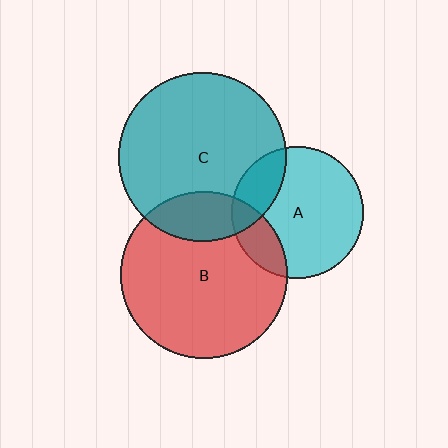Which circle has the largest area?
Circle C (teal).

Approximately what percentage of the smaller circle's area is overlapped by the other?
Approximately 20%.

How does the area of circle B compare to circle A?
Approximately 1.6 times.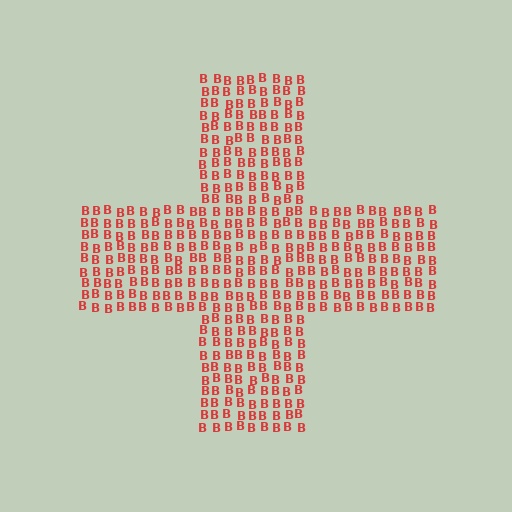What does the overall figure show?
The overall figure shows a cross.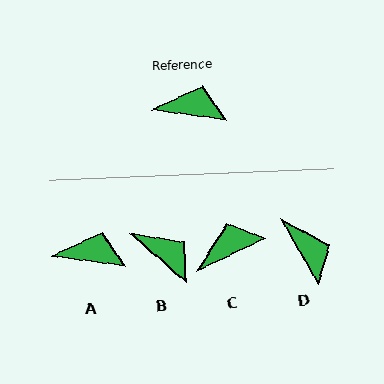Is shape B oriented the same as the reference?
No, it is off by about 33 degrees.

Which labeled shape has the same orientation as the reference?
A.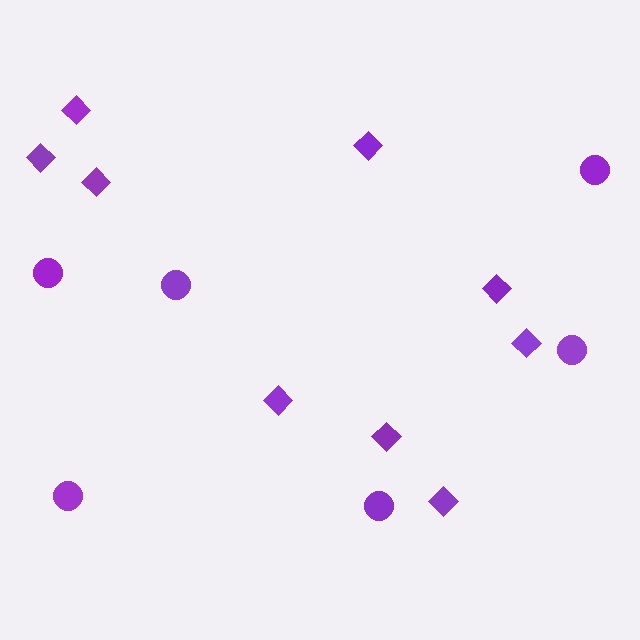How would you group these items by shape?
There are 2 groups: one group of circles (6) and one group of diamonds (9).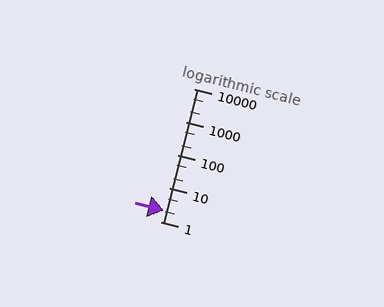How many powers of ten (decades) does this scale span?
The scale spans 4 decades, from 1 to 10000.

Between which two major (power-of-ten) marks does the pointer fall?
The pointer is between 1 and 10.